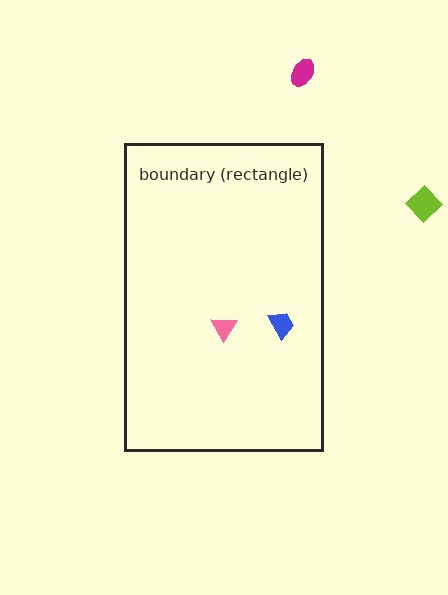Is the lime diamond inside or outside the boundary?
Outside.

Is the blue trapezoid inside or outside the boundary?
Inside.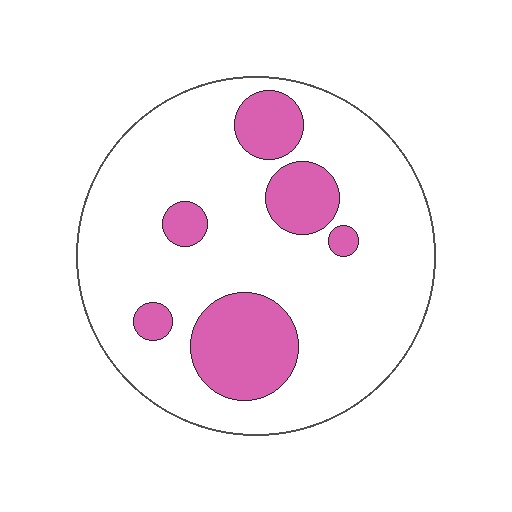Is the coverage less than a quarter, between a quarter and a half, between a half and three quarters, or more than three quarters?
Less than a quarter.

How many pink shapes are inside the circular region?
6.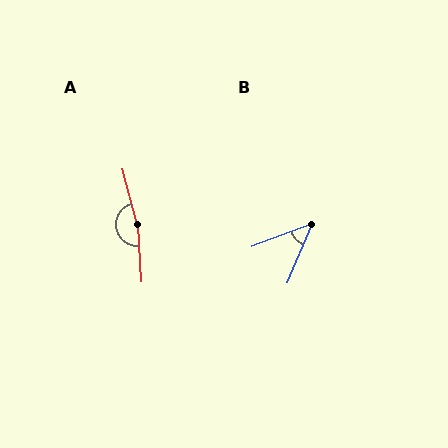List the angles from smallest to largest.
B (47°), A (169°).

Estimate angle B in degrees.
Approximately 47 degrees.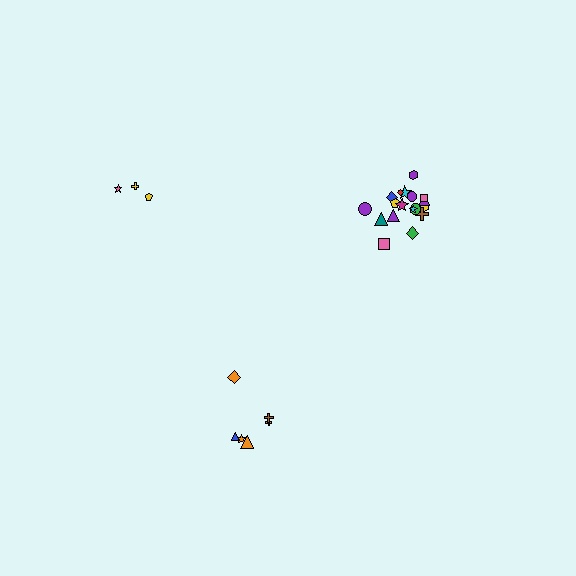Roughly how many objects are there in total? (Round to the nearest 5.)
Roughly 25 objects in total.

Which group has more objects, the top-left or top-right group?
The top-right group.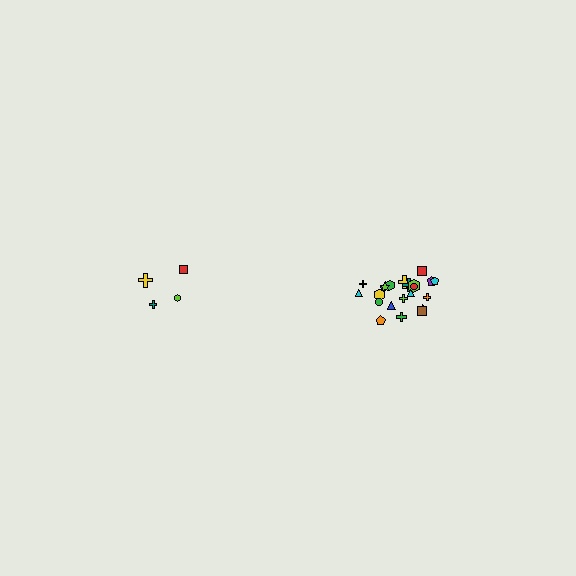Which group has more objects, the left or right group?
The right group.